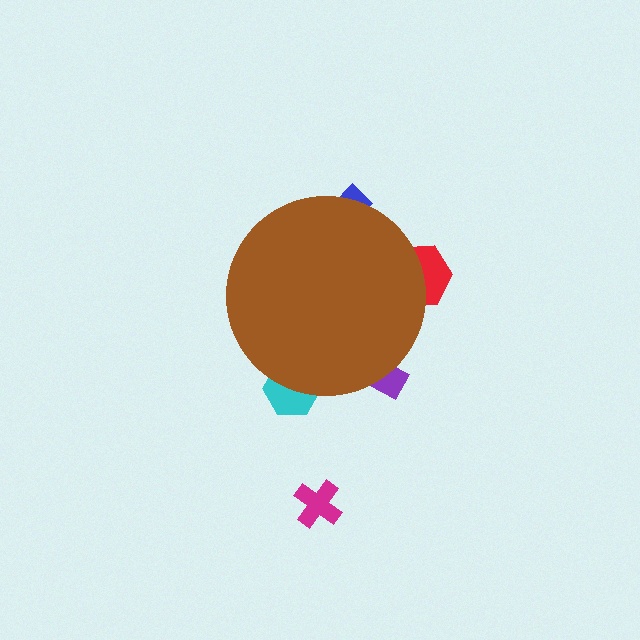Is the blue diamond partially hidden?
Yes, the blue diamond is partially hidden behind the brown circle.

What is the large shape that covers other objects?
A brown circle.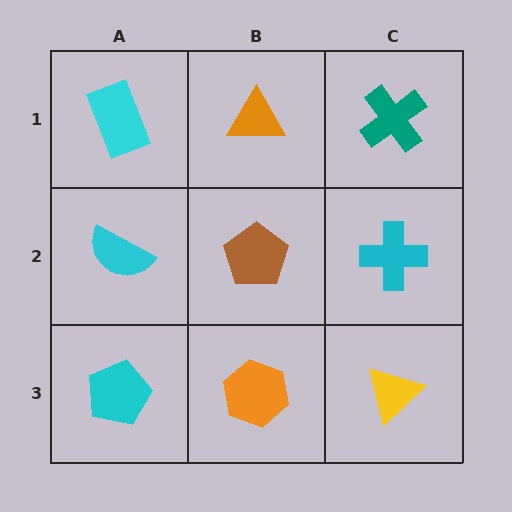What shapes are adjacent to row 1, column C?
A cyan cross (row 2, column C), an orange triangle (row 1, column B).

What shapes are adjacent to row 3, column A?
A cyan semicircle (row 2, column A), an orange hexagon (row 3, column B).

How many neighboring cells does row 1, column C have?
2.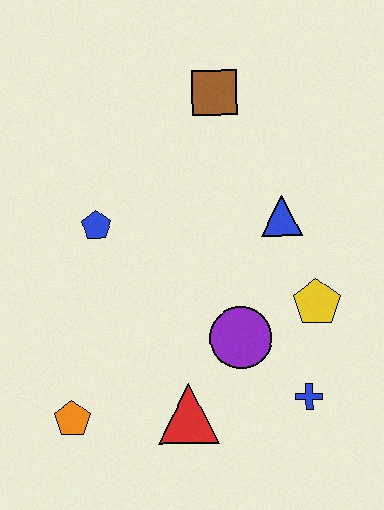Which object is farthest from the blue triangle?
The orange pentagon is farthest from the blue triangle.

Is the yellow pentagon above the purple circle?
Yes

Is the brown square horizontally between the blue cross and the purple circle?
No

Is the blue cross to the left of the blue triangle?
No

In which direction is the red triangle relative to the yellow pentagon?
The red triangle is to the left of the yellow pentagon.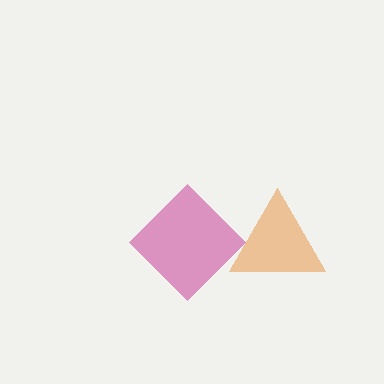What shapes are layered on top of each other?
The layered shapes are: an orange triangle, a magenta diamond.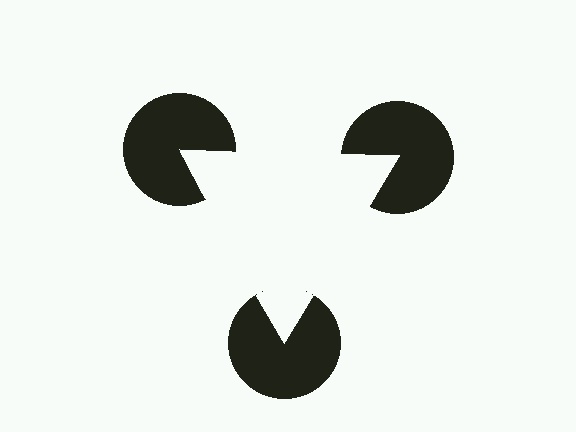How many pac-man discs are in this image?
There are 3 — one at each vertex of the illusory triangle.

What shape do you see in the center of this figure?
An illusory triangle — its edges are inferred from the aligned wedge cuts in the pac-man discs, not physically drawn.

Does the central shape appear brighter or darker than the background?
It typically appears slightly brighter than the background, even though no actual brightness change is drawn.